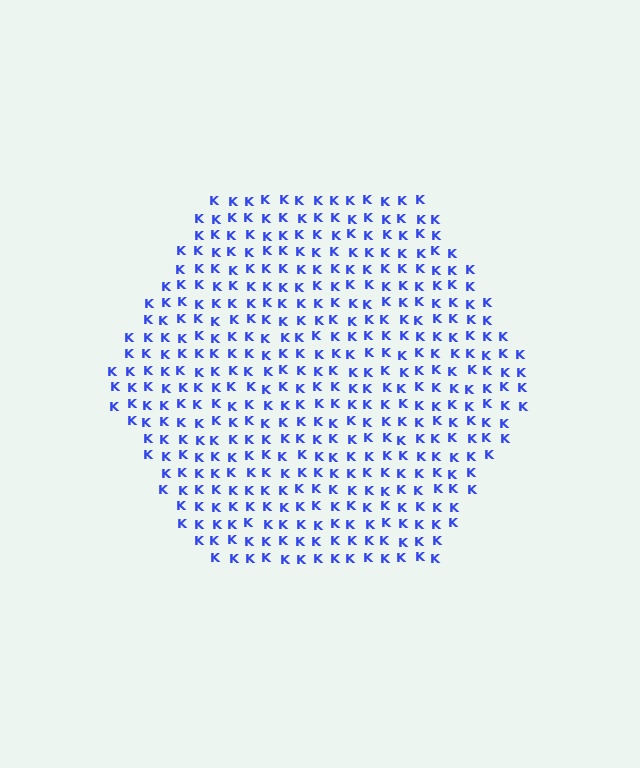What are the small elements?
The small elements are letter K's.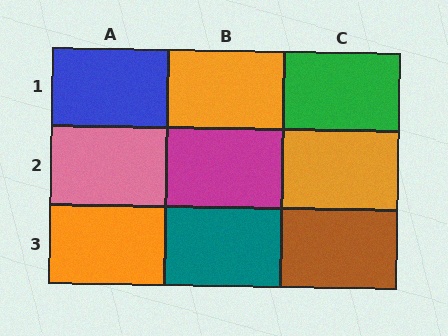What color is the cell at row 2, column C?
Orange.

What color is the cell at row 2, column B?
Magenta.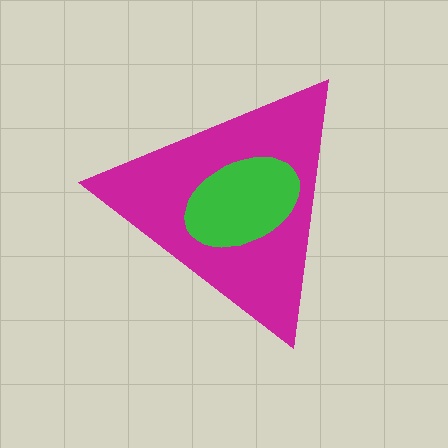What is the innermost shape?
The green ellipse.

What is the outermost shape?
The magenta triangle.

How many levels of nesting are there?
2.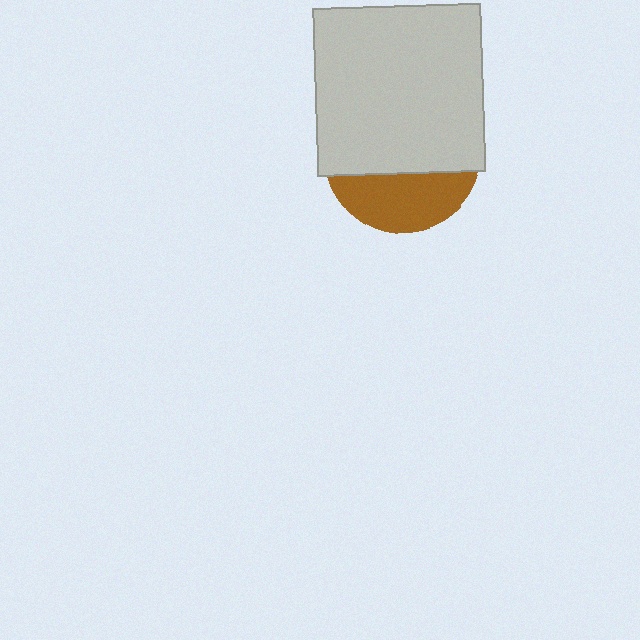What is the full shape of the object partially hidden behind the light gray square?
The partially hidden object is a brown circle.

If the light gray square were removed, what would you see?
You would see the complete brown circle.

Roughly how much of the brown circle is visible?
A small part of it is visible (roughly 34%).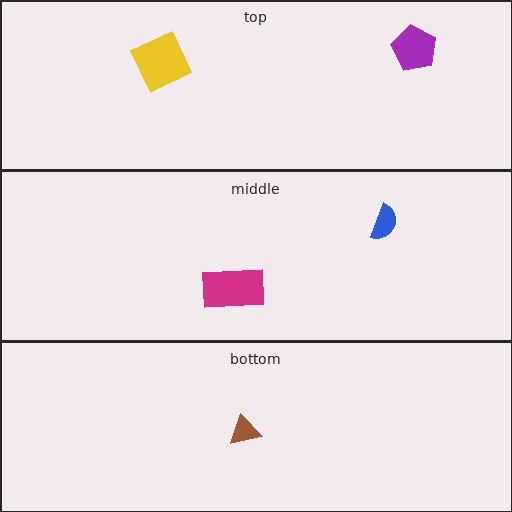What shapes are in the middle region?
The blue semicircle, the magenta rectangle.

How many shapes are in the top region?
2.